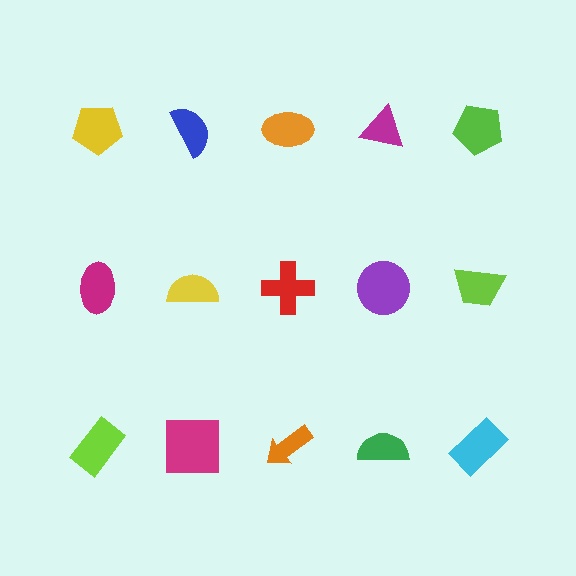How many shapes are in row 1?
5 shapes.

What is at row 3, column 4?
A green semicircle.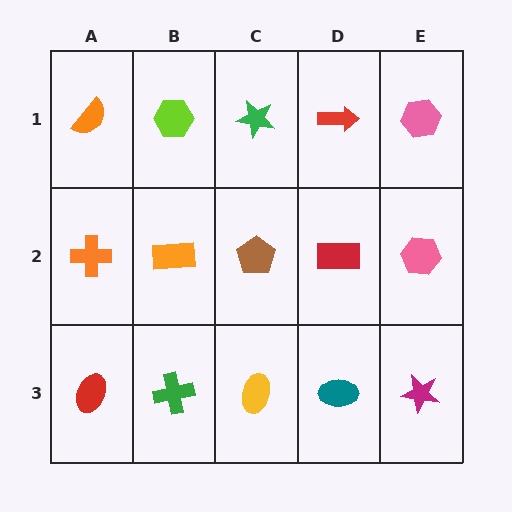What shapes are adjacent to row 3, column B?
An orange rectangle (row 2, column B), a red ellipse (row 3, column A), a yellow ellipse (row 3, column C).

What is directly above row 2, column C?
A green star.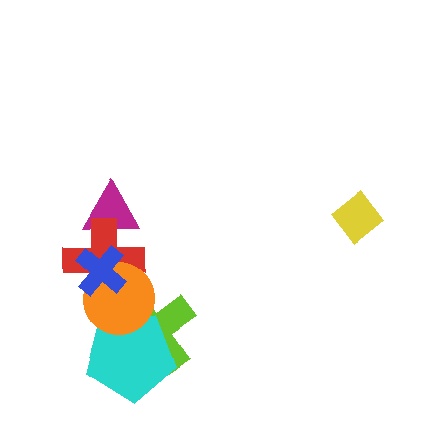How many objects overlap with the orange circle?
4 objects overlap with the orange circle.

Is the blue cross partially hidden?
No, no other shape covers it.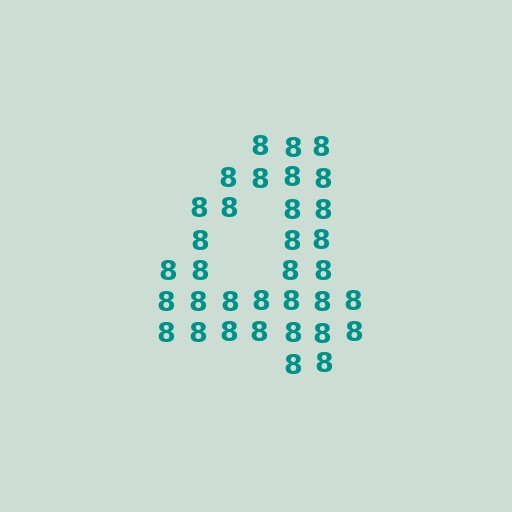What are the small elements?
The small elements are digit 8's.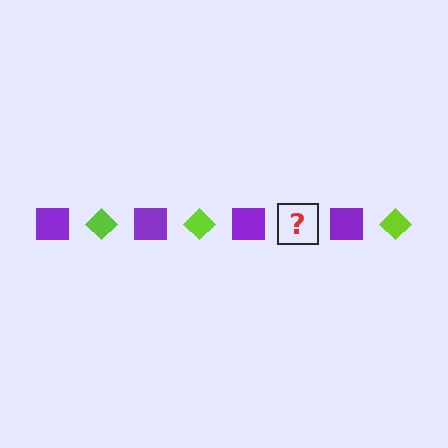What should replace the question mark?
The question mark should be replaced with a lime diamond.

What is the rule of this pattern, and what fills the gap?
The rule is that the pattern alternates between purple square and lime diamond. The gap should be filled with a lime diamond.